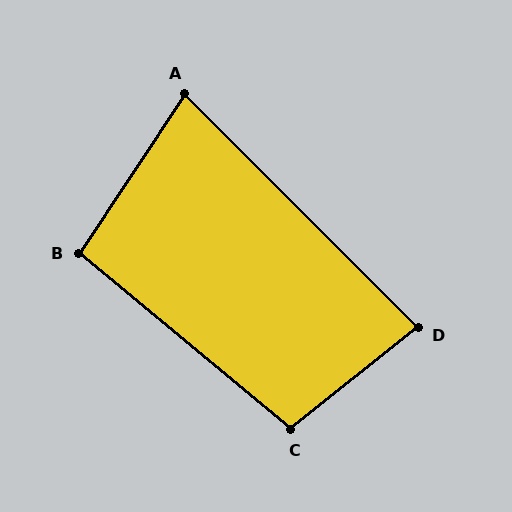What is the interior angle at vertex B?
Approximately 96 degrees (obtuse).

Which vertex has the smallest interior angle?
A, at approximately 78 degrees.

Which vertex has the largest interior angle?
C, at approximately 102 degrees.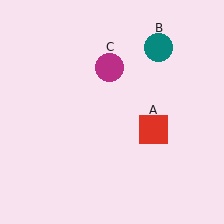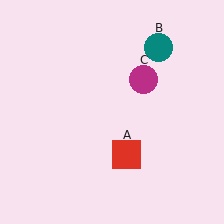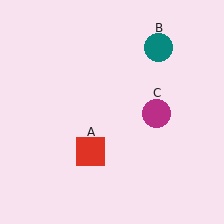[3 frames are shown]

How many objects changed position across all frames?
2 objects changed position: red square (object A), magenta circle (object C).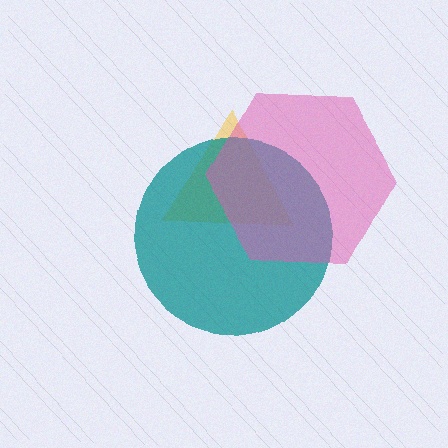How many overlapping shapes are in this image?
There are 3 overlapping shapes in the image.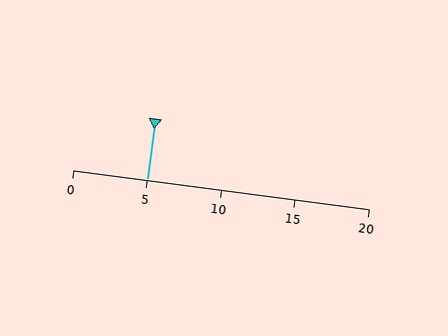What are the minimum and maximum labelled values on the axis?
The axis runs from 0 to 20.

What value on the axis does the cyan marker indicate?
The marker indicates approximately 5.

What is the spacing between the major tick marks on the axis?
The major ticks are spaced 5 apart.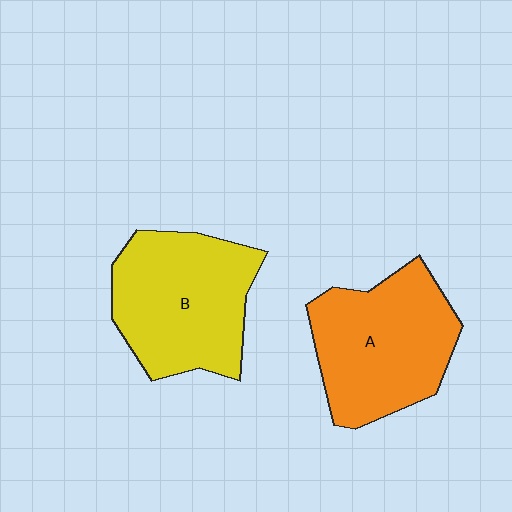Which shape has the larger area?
Shape B (yellow).